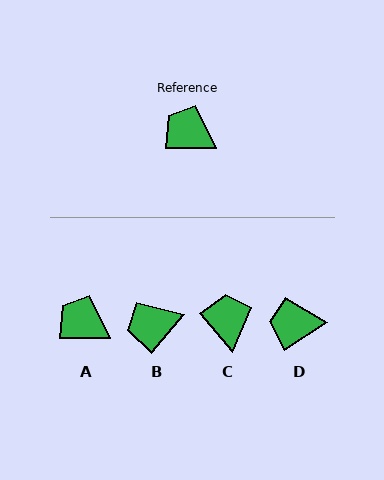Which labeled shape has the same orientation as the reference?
A.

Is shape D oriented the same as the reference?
No, it is off by about 33 degrees.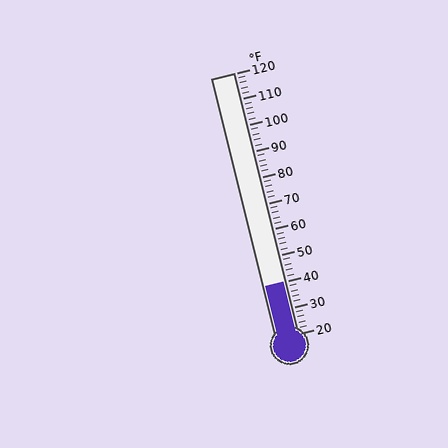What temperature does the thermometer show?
The thermometer shows approximately 40°F.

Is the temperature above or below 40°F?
The temperature is at 40°F.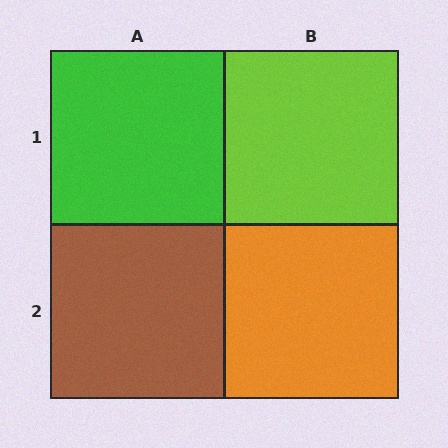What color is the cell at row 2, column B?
Orange.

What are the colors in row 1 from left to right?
Green, lime.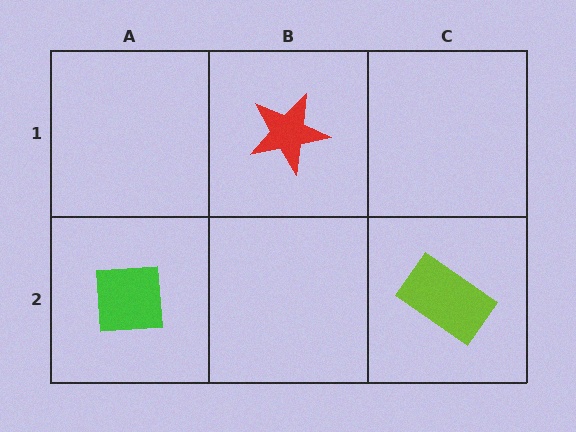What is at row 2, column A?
A green square.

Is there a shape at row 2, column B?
No, that cell is empty.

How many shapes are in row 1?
1 shape.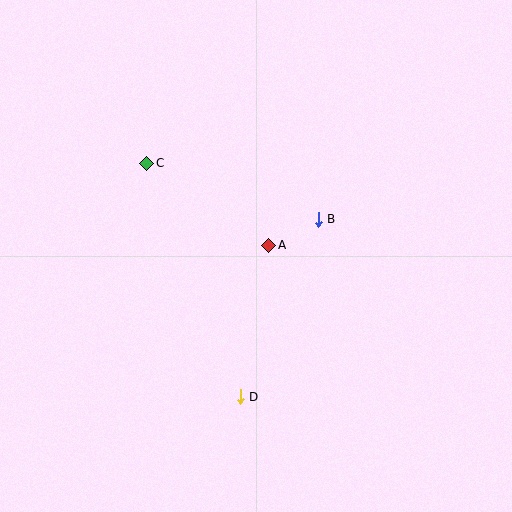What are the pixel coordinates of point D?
Point D is at (240, 397).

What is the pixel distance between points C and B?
The distance between C and B is 181 pixels.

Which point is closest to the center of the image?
Point A at (269, 245) is closest to the center.